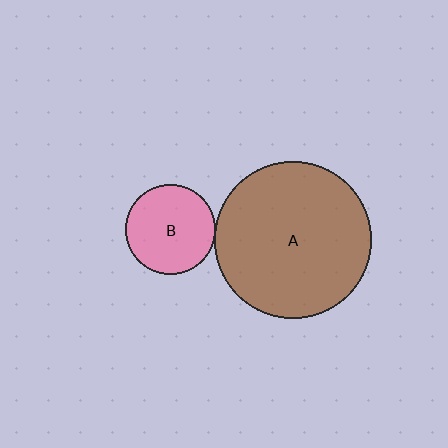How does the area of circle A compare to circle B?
Approximately 3.0 times.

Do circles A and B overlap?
Yes.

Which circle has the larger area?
Circle A (brown).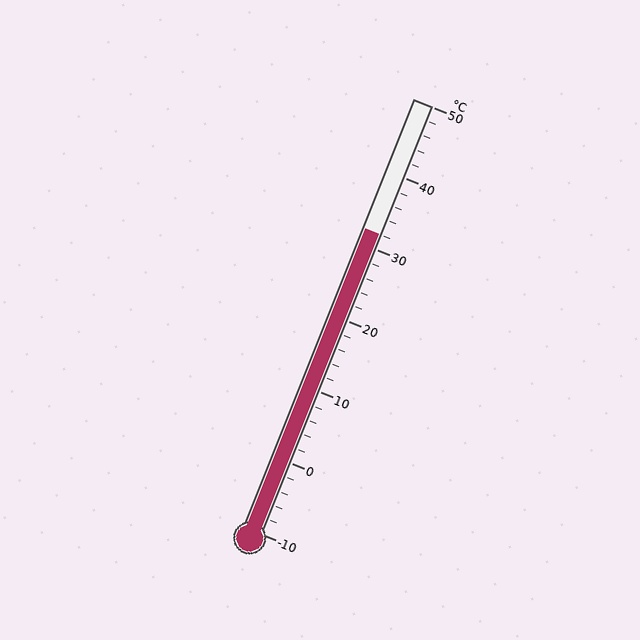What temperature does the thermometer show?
The thermometer shows approximately 32°C.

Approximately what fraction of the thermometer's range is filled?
The thermometer is filled to approximately 70% of its range.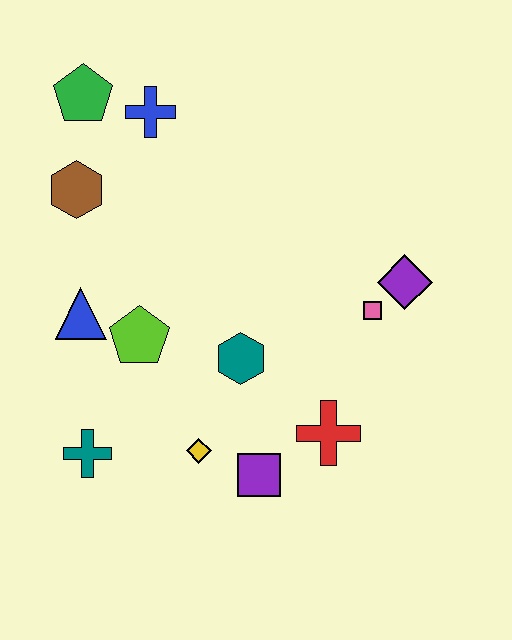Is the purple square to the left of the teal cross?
No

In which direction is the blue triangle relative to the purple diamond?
The blue triangle is to the left of the purple diamond.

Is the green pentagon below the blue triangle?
No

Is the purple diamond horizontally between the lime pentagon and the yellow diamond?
No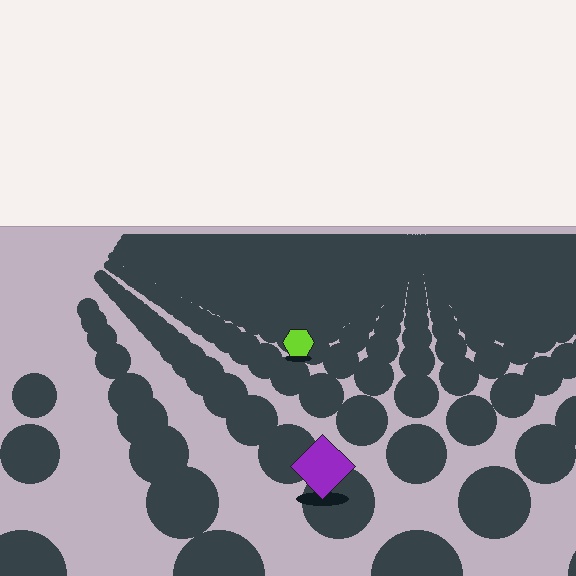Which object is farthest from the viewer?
The lime hexagon is farthest from the viewer. It appears smaller and the ground texture around it is denser.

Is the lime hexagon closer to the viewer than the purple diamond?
No. The purple diamond is closer — you can tell from the texture gradient: the ground texture is coarser near it.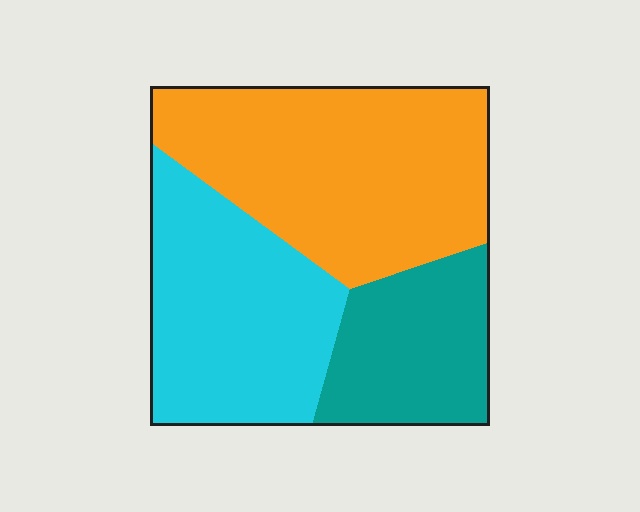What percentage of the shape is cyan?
Cyan takes up about one third (1/3) of the shape.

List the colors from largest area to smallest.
From largest to smallest: orange, cyan, teal.